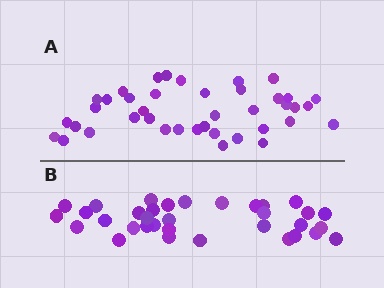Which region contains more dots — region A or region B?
Region A (the top region) has more dots.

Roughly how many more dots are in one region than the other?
Region A has about 6 more dots than region B.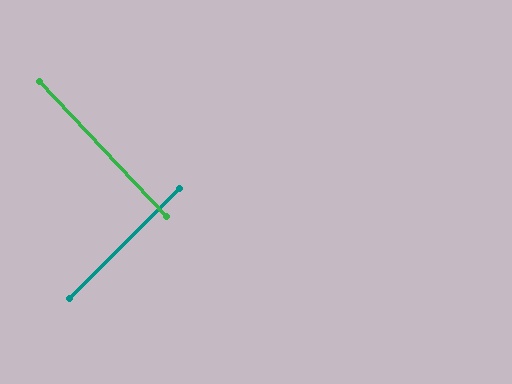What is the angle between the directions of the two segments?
Approximately 88 degrees.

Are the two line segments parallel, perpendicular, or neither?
Perpendicular — they meet at approximately 88°.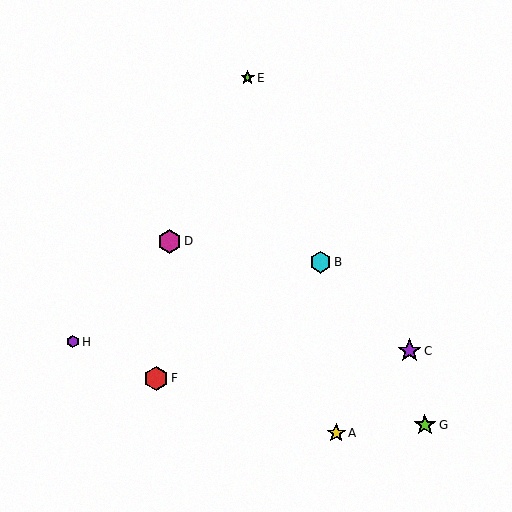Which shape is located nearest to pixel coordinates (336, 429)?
The yellow star (labeled A) at (336, 433) is nearest to that location.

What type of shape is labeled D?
Shape D is a magenta hexagon.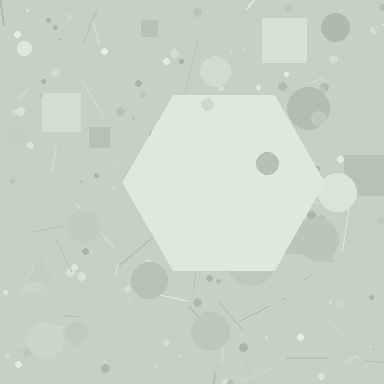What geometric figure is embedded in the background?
A hexagon is embedded in the background.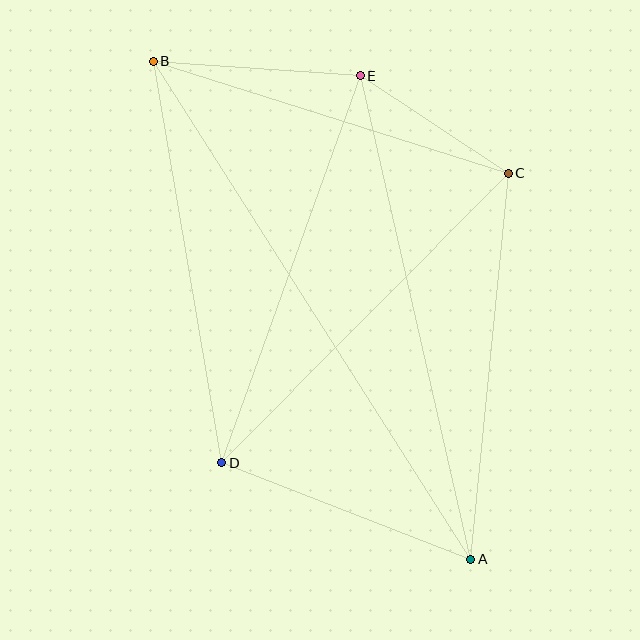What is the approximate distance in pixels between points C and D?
The distance between C and D is approximately 408 pixels.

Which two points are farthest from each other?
Points A and B are farthest from each other.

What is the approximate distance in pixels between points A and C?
The distance between A and C is approximately 388 pixels.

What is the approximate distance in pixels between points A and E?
The distance between A and E is approximately 496 pixels.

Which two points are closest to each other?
Points C and E are closest to each other.